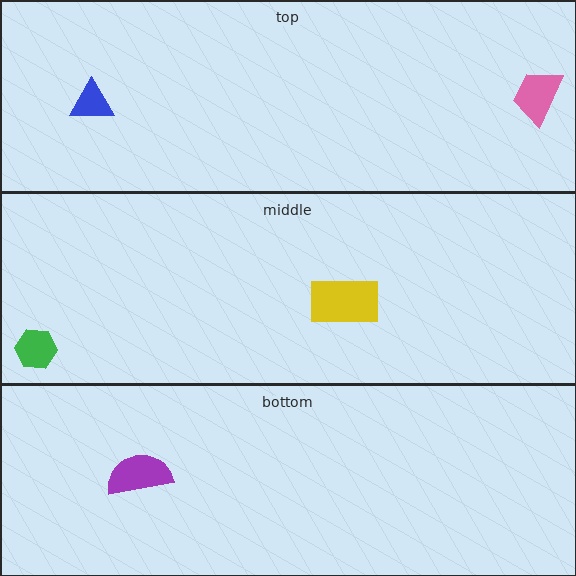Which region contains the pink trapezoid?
The top region.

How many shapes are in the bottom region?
1.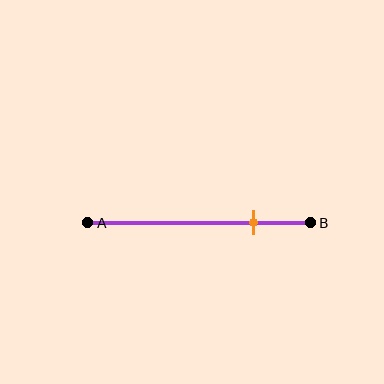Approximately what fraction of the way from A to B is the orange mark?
The orange mark is approximately 75% of the way from A to B.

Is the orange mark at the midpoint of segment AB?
No, the mark is at about 75% from A, not at the 50% midpoint.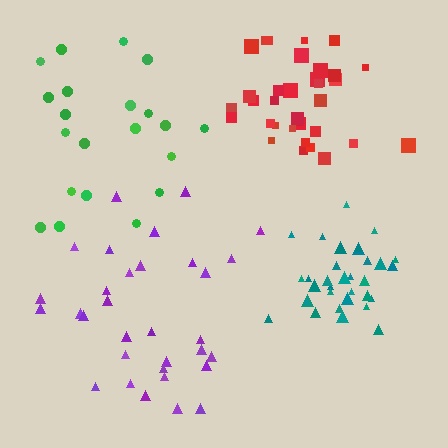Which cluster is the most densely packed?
Teal.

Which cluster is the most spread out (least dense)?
Green.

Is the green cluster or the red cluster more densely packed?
Red.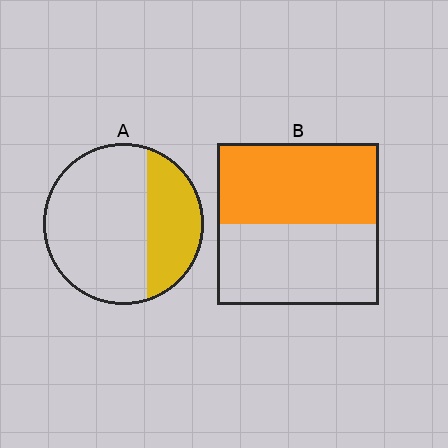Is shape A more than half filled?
No.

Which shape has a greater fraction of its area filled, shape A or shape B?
Shape B.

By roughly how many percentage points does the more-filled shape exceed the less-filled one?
By roughly 20 percentage points (B over A).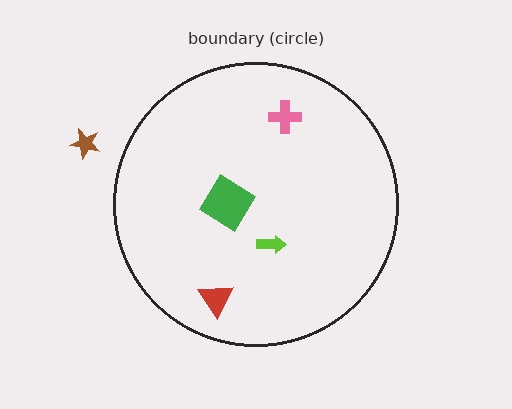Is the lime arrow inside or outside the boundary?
Inside.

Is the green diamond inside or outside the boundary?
Inside.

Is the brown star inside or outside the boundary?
Outside.